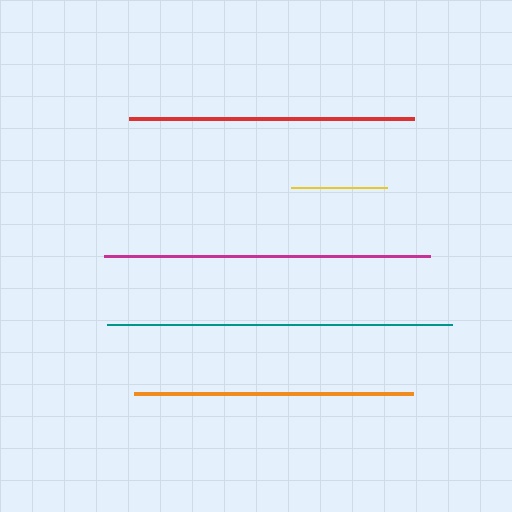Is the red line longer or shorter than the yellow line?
The red line is longer than the yellow line.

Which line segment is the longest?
The teal line is the longest at approximately 346 pixels.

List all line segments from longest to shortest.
From longest to shortest: teal, magenta, red, orange, yellow.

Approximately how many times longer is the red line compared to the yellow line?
The red line is approximately 3.0 times the length of the yellow line.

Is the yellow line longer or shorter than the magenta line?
The magenta line is longer than the yellow line.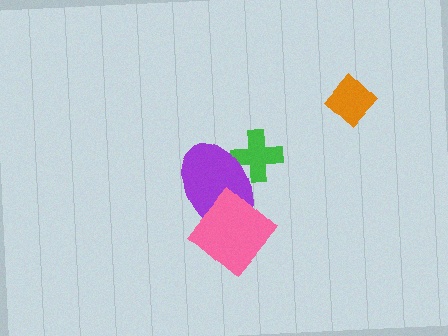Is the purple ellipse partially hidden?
Yes, it is partially covered by another shape.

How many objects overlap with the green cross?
1 object overlaps with the green cross.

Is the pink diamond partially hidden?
No, no other shape covers it.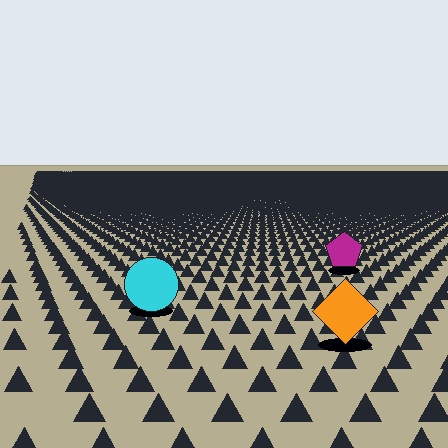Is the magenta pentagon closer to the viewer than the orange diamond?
No. The orange diamond is closer — you can tell from the texture gradient: the ground texture is coarser near it.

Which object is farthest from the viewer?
The magenta pentagon is farthest from the viewer. It appears smaller and the ground texture around it is denser.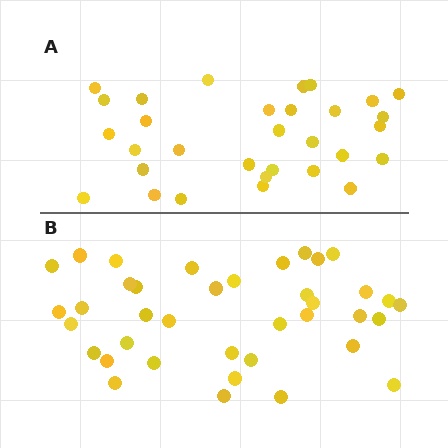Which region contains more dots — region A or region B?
Region B (the bottom region) has more dots.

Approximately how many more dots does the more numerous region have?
Region B has roughly 8 or so more dots than region A.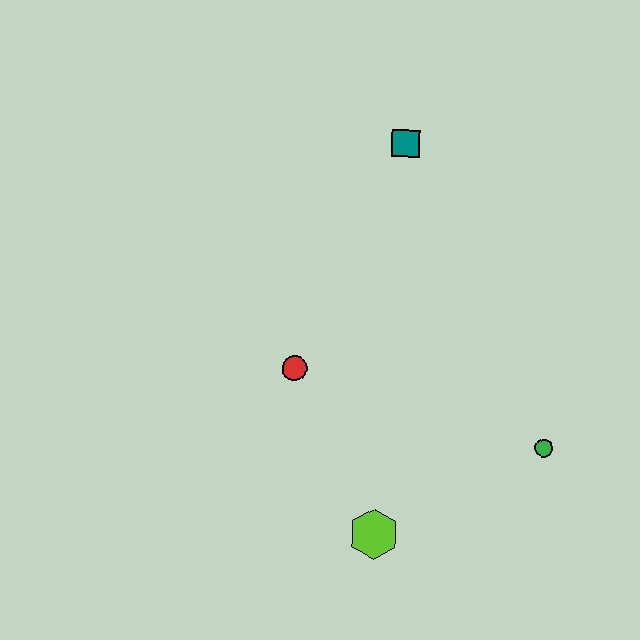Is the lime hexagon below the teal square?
Yes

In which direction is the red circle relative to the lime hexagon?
The red circle is above the lime hexagon.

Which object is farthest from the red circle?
The green circle is farthest from the red circle.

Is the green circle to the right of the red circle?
Yes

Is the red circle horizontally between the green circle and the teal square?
No